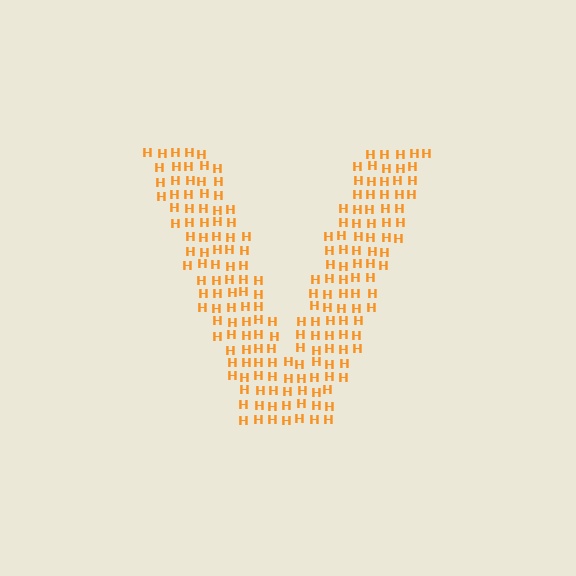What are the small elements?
The small elements are letter H's.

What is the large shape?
The large shape is the letter V.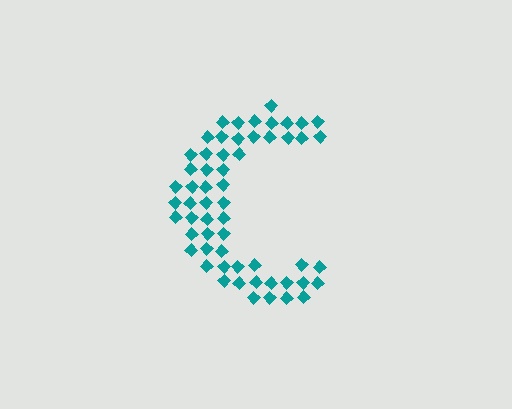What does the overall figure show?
The overall figure shows the letter C.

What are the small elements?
The small elements are diamonds.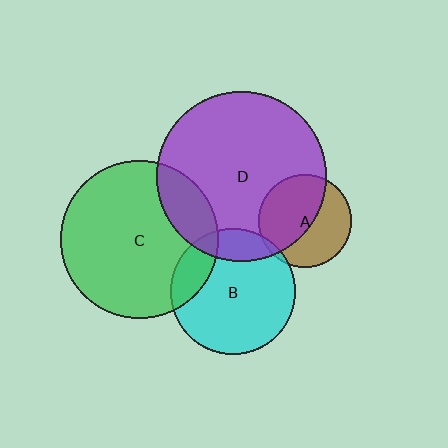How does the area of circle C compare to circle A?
Approximately 2.9 times.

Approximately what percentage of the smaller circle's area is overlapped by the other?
Approximately 55%.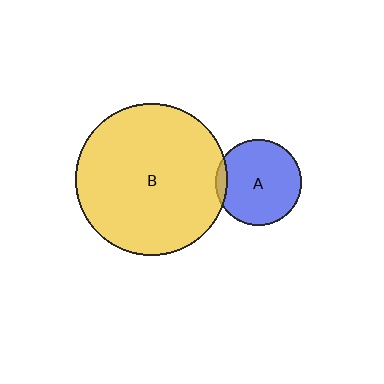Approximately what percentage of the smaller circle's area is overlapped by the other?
Approximately 5%.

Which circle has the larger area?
Circle B (yellow).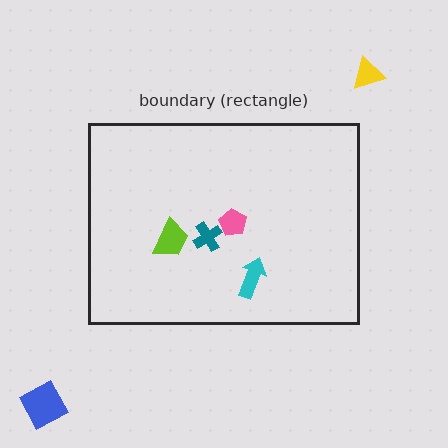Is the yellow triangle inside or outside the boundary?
Outside.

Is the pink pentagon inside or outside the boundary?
Inside.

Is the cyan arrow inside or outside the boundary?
Inside.